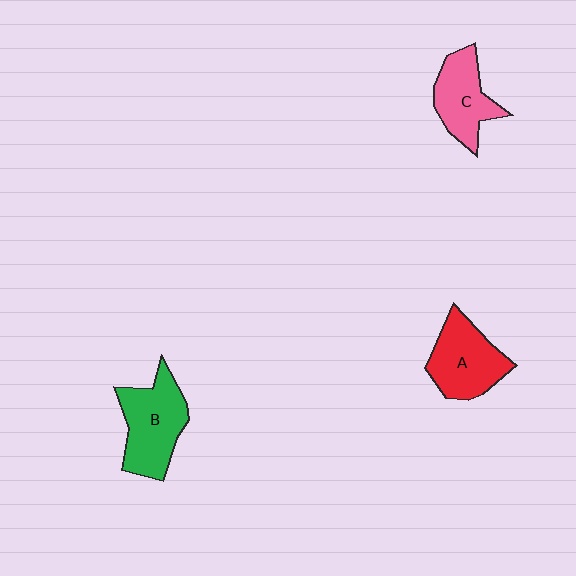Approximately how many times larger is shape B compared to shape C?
Approximately 1.3 times.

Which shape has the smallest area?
Shape C (pink).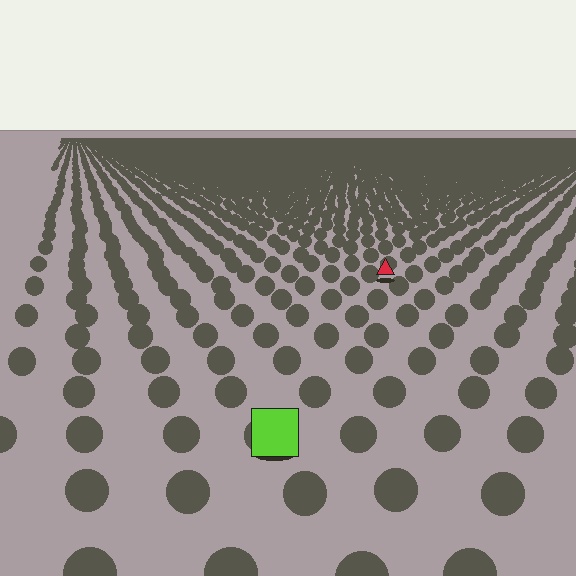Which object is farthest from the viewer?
The red triangle is farthest from the viewer. It appears smaller and the ground texture around it is denser.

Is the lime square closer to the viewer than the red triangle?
Yes. The lime square is closer — you can tell from the texture gradient: the ground texture is coarser near it.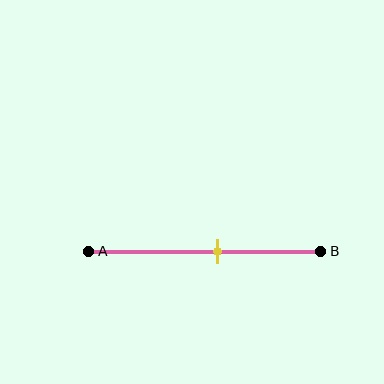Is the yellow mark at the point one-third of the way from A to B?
No, the mark is at about 55% from A, not at the 33% one-third point.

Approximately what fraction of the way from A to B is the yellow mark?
The yellow mark is approximately 55% of the way from A to B.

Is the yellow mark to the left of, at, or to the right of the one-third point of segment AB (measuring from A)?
The yellow mark is to the right of the one-third point of segment AB.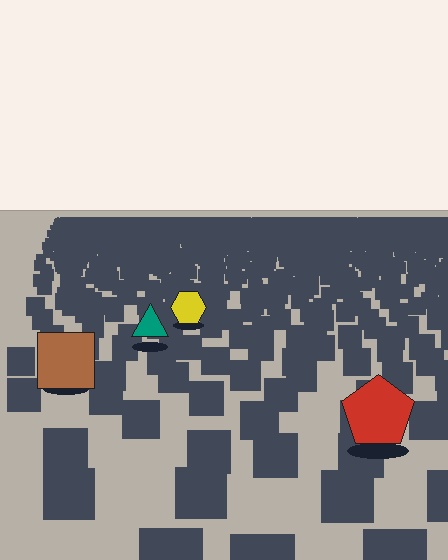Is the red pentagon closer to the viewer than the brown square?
Yes. The red pentagon is closer — you can tell from the texture gradient: the ground texture is coarser near it.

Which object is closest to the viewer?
The red pentagon is closest. The texture marks near it are larger and more spread out.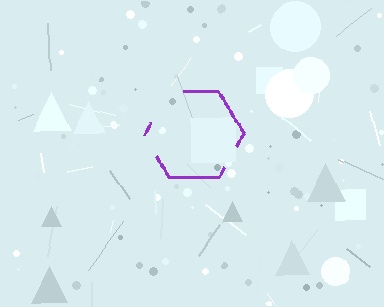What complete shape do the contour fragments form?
The contour fragments form a hexagon.